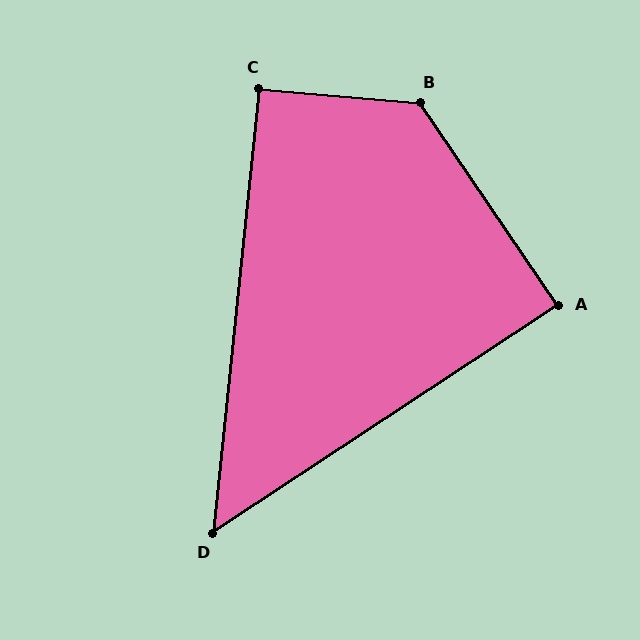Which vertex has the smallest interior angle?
D, at approximately 51 degrees.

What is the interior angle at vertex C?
Approximately 91 degrees (approximately right).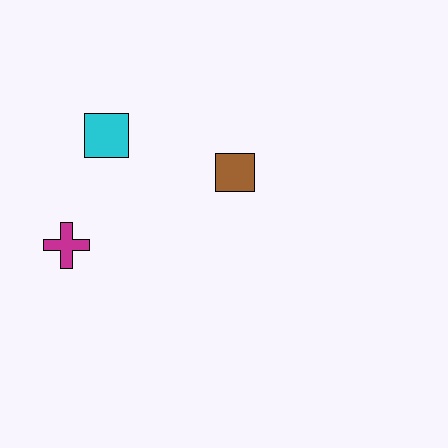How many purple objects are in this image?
There are no purple objects.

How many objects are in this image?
There are 3 objects.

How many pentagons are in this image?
There are no pentagons.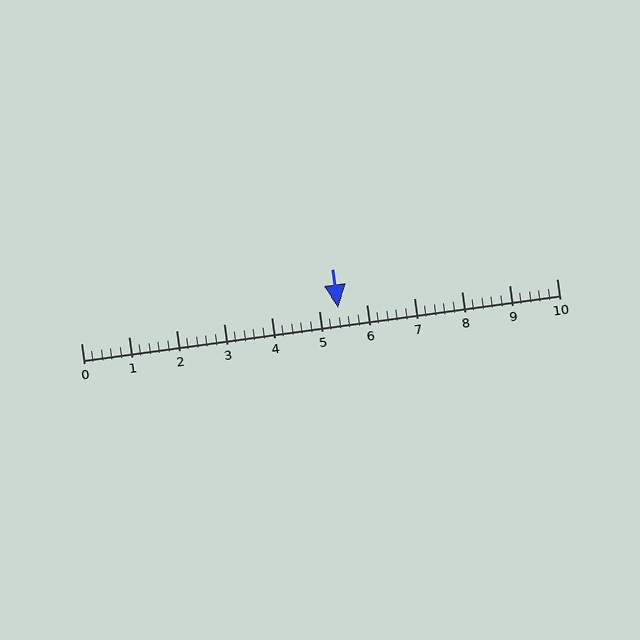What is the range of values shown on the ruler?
The ruler shows values from 0 to 10.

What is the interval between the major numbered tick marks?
The major tick marks are spaced 1 units apart.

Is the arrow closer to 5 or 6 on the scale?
The arrow is closer to 5.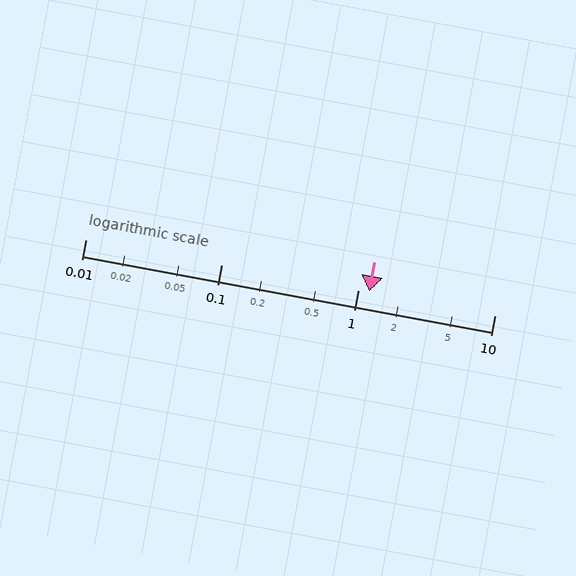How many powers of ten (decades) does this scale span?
The scale spans 3 decades, from 0.01 to 10.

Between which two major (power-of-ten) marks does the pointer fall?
The pointer is between 1 and 10.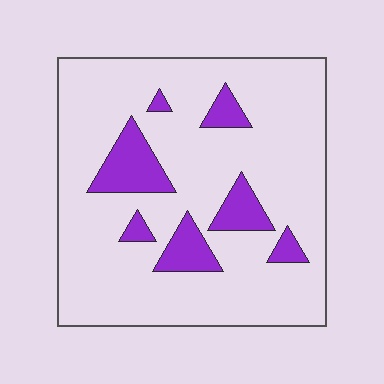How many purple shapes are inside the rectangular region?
7.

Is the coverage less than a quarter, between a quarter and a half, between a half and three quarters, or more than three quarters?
Less than a quarter.